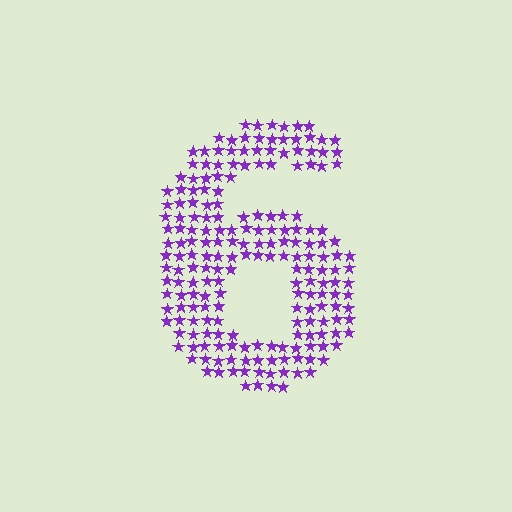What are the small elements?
The small elements are stars.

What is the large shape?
The large shape is the digit 6.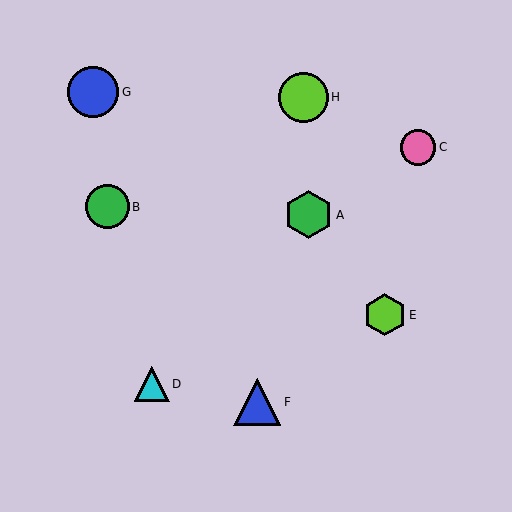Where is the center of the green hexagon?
The center of the green hexagon is at (308, 215).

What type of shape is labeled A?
Shape A is a green hexagon.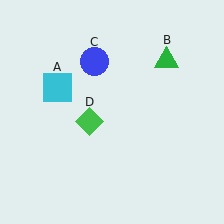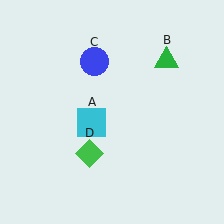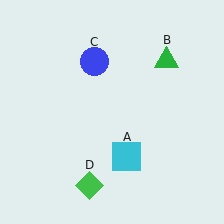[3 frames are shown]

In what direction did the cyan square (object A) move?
The cyan square (object A) moved down and to the right.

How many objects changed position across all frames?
2 objects changed position: cyan square (object A), green diamond (object D).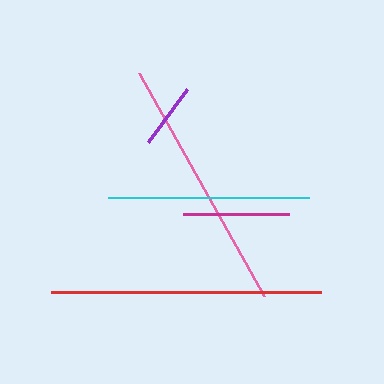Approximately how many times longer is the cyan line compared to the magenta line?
The cyan line is approximately 1.9 times the length of the magenta line.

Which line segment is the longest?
The red line is the longest at approximately 270 pixels.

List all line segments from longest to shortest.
From longest to shortest: red, pink, cyan, magenta, purple.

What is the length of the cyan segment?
The cyan segment is approximately 201 pixels long.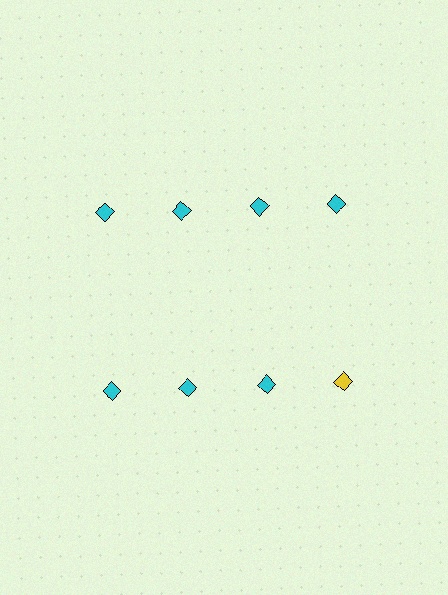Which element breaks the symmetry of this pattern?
The yellow diamond in the second row, second from right column breaks the symmetry. All other shapes are cyan diamonds.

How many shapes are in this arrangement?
There are 8 shapes arranged in a grid pattern.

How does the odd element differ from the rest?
It has a different color: yellow instead of cyan.